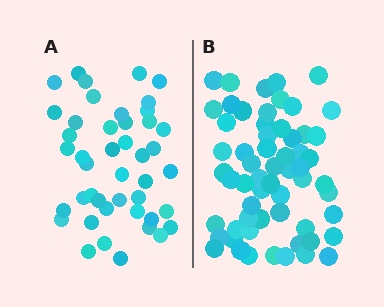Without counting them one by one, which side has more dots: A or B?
Region B (the right region) has more dots.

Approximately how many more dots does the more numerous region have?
Region B has approximately 15 more dots than region A.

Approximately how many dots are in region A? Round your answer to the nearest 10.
About 40 dots. (The exact count is 44, which rounds to 40.)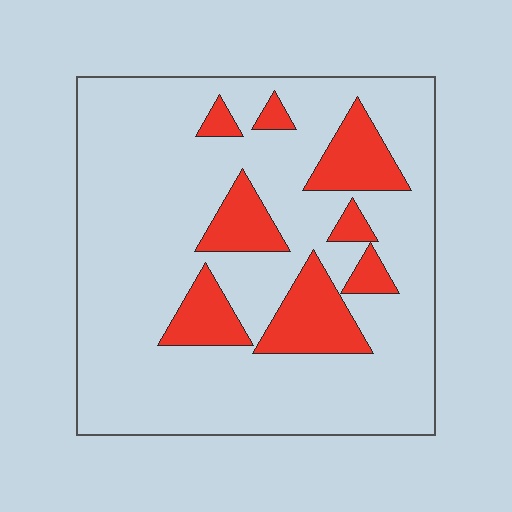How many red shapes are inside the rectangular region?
8.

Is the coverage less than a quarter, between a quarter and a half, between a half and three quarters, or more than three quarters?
Less than a quarter.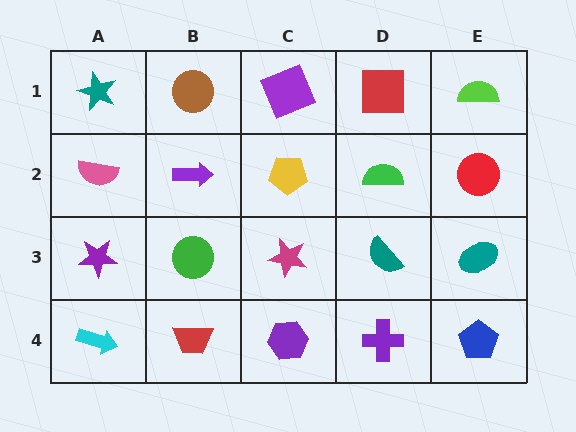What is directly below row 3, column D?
A purple cross.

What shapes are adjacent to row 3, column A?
A pink semicircle (row 2, column A), a cyan arrow (row 4, column A), a green circle (row 3, column B).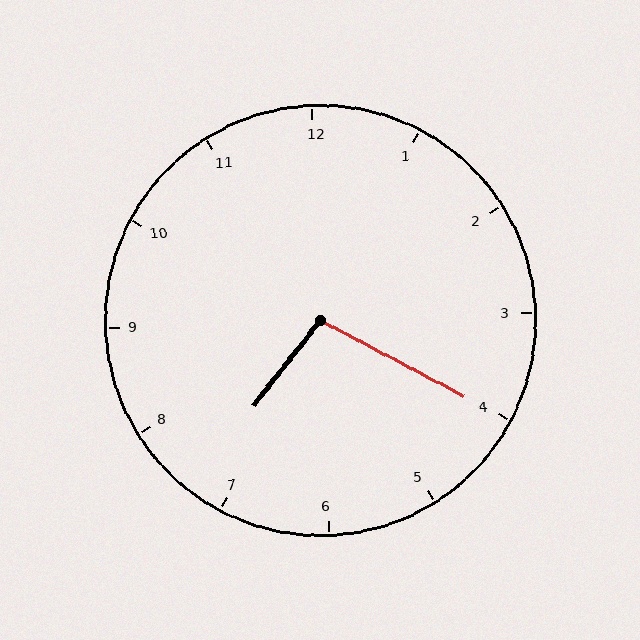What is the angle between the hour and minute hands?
Approximately 100 degrees.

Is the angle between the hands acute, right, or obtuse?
It is obtuse.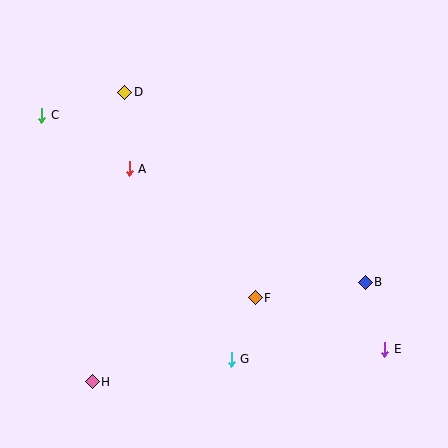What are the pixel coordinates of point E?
Point E is at (385, 349).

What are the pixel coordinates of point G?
Point G is at (231, 359).